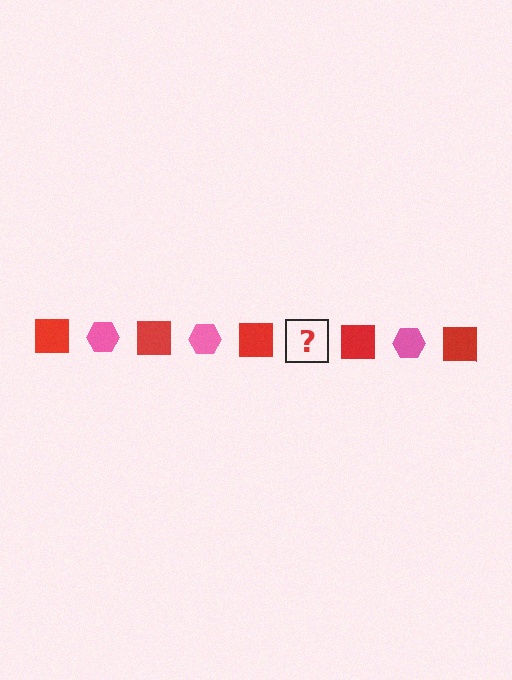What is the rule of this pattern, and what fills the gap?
The rule is that the pattern alternates between red square and pink hexagon. The gap should be filled with a pink hexagon.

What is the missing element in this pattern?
The missing element is a pink hexagon.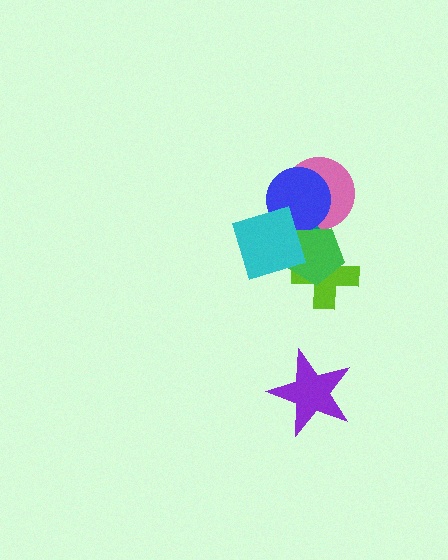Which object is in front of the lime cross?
The green pentagon is in front of the lime cross.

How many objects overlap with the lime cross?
2 objects overlap with the lime cross.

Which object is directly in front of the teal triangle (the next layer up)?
The blue circle is directly in front of the teal triangle.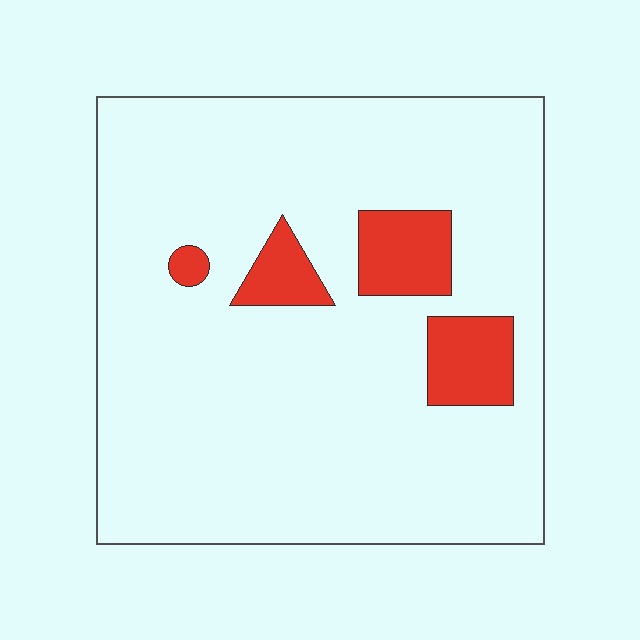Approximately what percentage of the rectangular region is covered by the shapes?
Approximately 10%.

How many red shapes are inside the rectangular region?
4.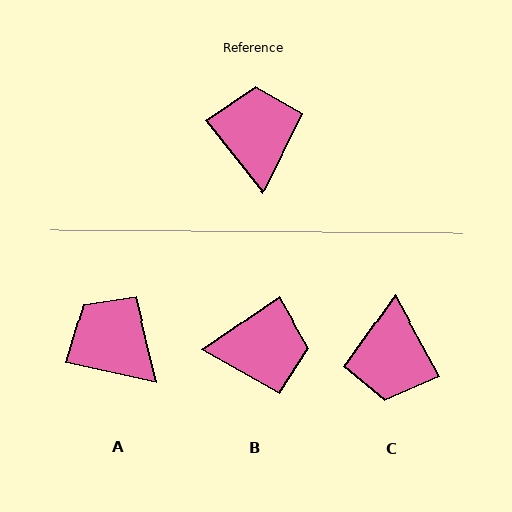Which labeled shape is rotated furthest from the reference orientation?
C, about 170 degrees away.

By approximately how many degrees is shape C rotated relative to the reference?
Approximately 170 degrees counter-clockwise.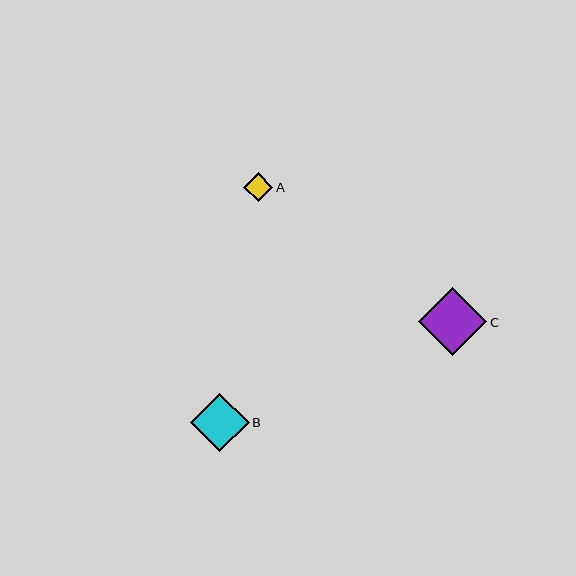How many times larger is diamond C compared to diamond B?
Diamond C is approximately 1.2 times the size of diamond B.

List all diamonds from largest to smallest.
From largest to smallest: C, B, A.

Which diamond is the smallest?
Diamond A is the smallest with a size of approximately 29 pixels.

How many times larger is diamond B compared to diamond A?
Diamond B is approximately 2.0 times the size of diamond A.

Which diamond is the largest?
Diamond C is the largest with a size of approximately 68 pixels.